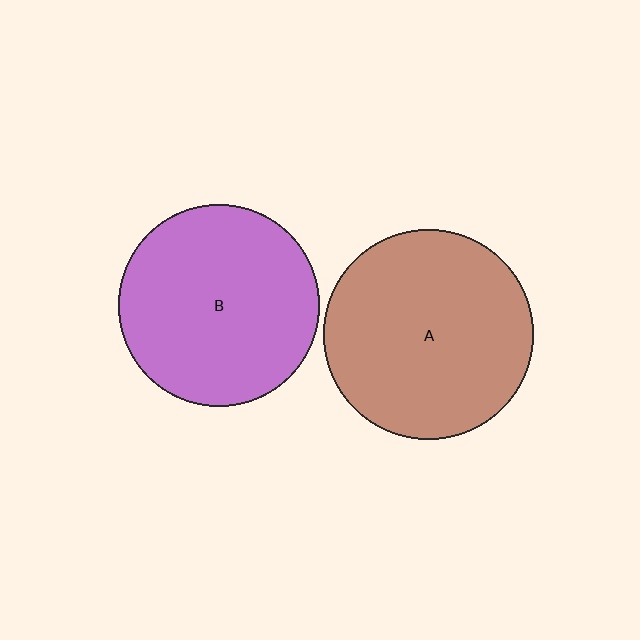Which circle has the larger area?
Circle A (brown).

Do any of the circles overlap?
No, none of the circles overlap.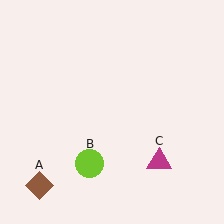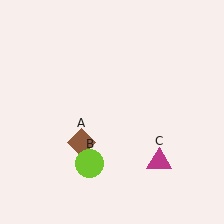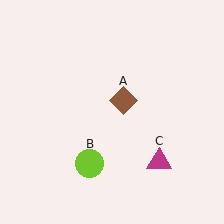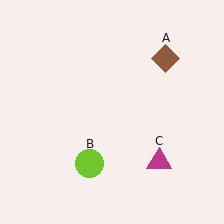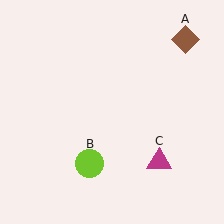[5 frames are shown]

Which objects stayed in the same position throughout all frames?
Lime circle (object B) and magenta triangle (object C) remained stationary.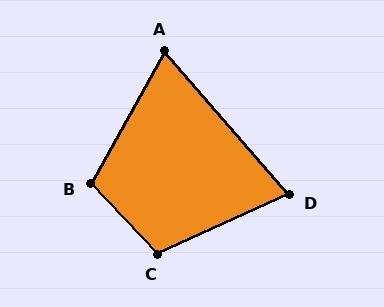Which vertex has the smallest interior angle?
A, at approximately 70 degrees.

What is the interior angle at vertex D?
Approximately 73 degrees (acute).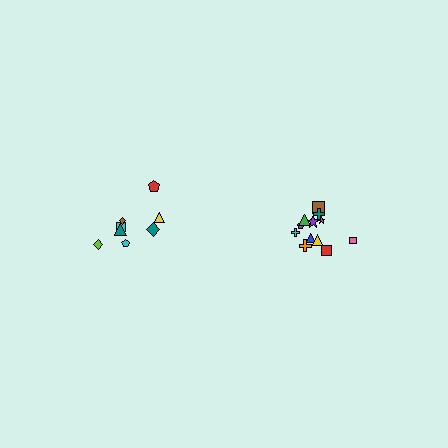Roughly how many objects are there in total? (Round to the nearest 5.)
Roughly 20 objects in total.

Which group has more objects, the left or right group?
The right group.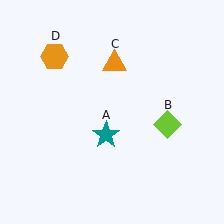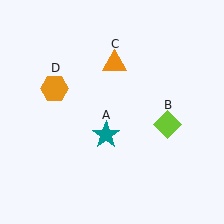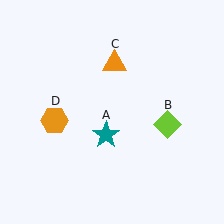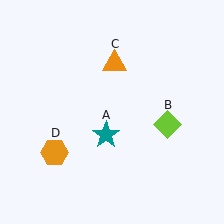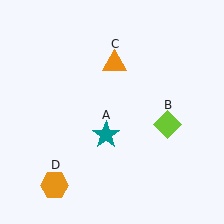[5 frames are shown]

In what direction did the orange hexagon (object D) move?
The orange hexagon (object D) moved down.